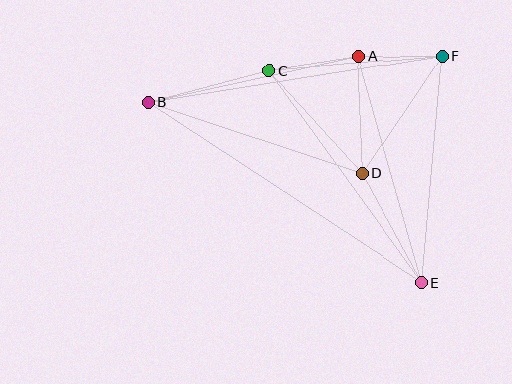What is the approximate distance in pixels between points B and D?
The distance between B and D is approximately 225 pixels.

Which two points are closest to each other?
Points A and F are closest to each other.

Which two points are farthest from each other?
Points B and E are farthest from each other.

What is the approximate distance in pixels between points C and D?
The distance between C and D is approximately 139 pixels.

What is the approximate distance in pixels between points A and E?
The distance between A and E is approximately 234 pixels.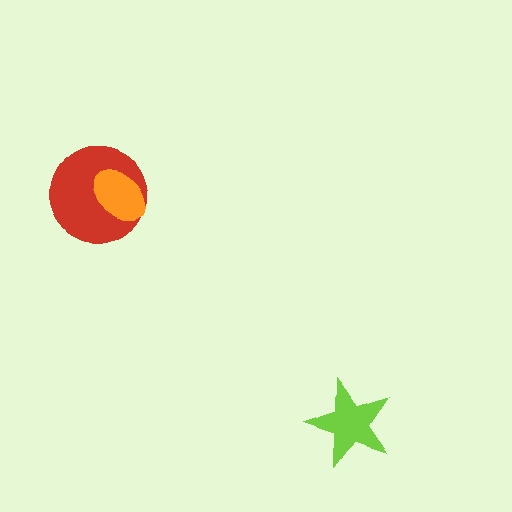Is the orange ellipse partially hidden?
No, no other shape covers it.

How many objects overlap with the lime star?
0 objects overlap with the lime star.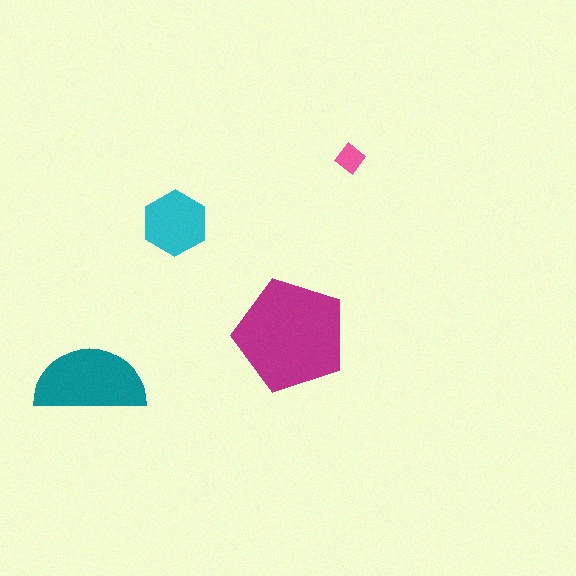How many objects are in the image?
There are 4 objects in the image.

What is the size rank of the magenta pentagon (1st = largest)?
1st.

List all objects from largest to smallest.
The magenta pentagon, the teal semicircle, the cyan hexagon, the pink diamond.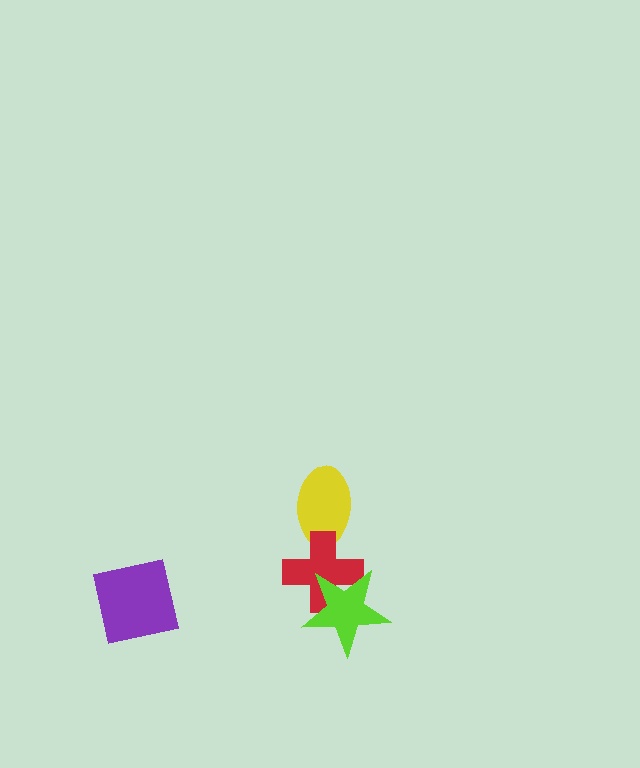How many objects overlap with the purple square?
0 objects overlap with the purple square.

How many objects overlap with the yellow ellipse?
1 object overlaps with the yellow ellipse.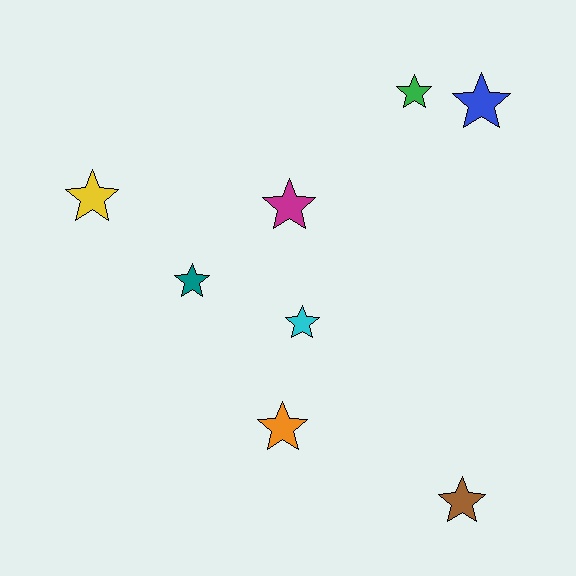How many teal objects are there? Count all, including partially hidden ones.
There is 1 teal object.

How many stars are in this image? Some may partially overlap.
There are 8 stars.